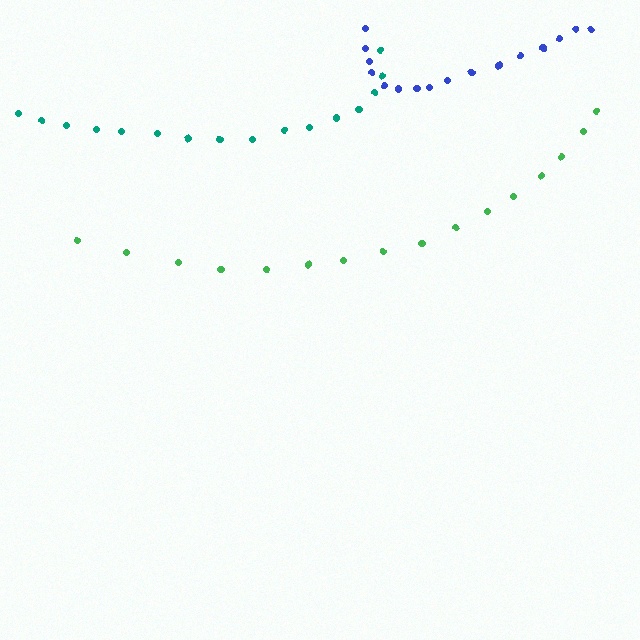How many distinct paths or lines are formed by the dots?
There are 3 distinct paths.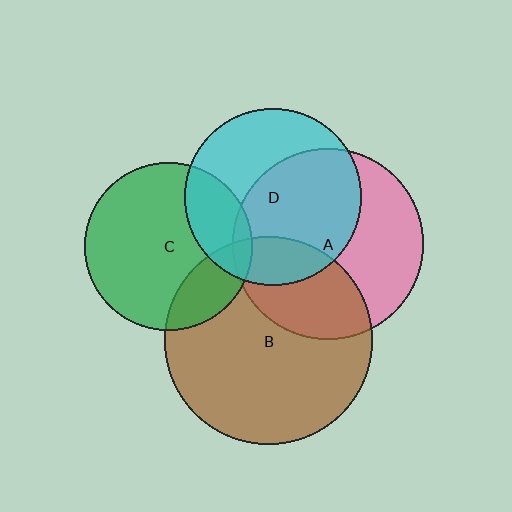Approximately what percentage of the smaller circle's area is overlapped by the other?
Approximately 15%.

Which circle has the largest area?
Circle B (brown).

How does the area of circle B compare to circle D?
Approximately 1.4 times.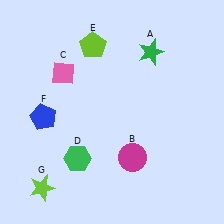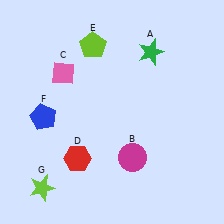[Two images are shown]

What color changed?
The hexagon (D) changed from green in Image 1 to red in Image 2.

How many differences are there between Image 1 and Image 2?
There is 1 difference between the two images.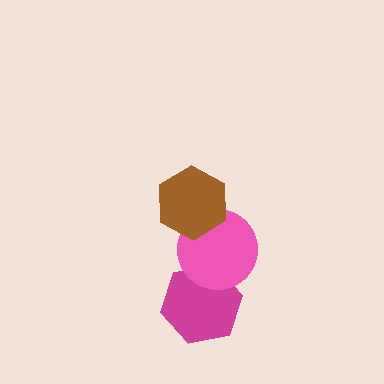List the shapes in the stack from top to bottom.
From top to bottom: the brown hexagon, the pink circle, the magenta hexagon.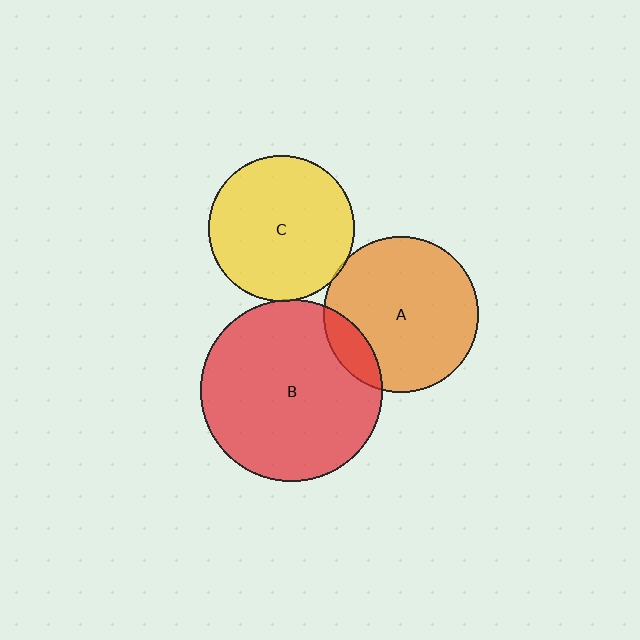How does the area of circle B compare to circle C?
Approximately 1.6 times.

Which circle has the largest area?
Circle B (red).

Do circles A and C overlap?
Yes.